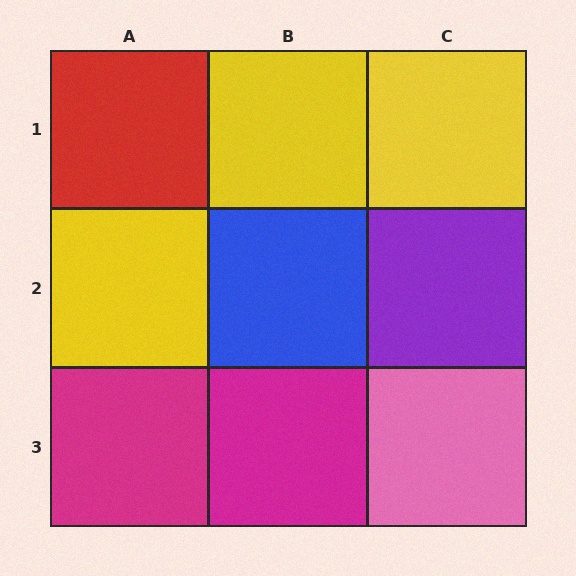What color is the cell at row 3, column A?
Magenta.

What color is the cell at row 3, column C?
Pink.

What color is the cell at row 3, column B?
Magenta.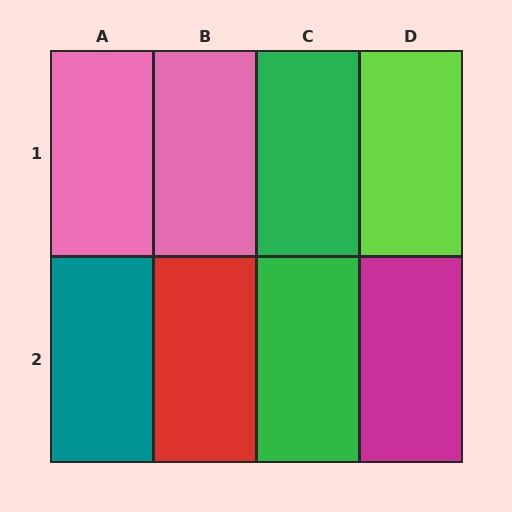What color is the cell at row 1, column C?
Green.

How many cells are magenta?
1 cell is magenta.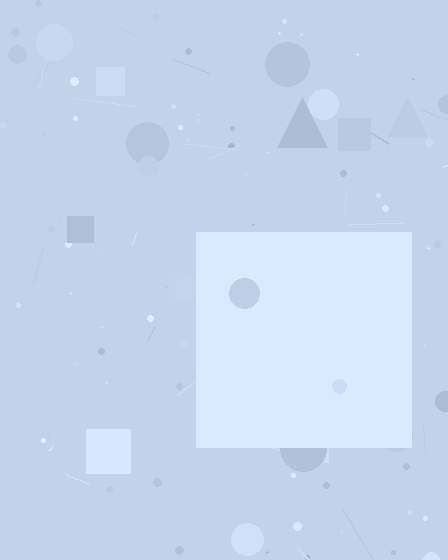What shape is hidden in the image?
A square is hidden in the image.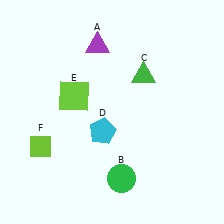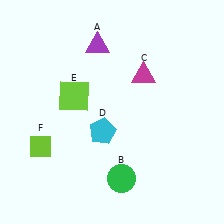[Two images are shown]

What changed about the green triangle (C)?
In Image 1, C is green. In Image 2, it changed to magenta.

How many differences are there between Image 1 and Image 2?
There is 1 difference between the two images.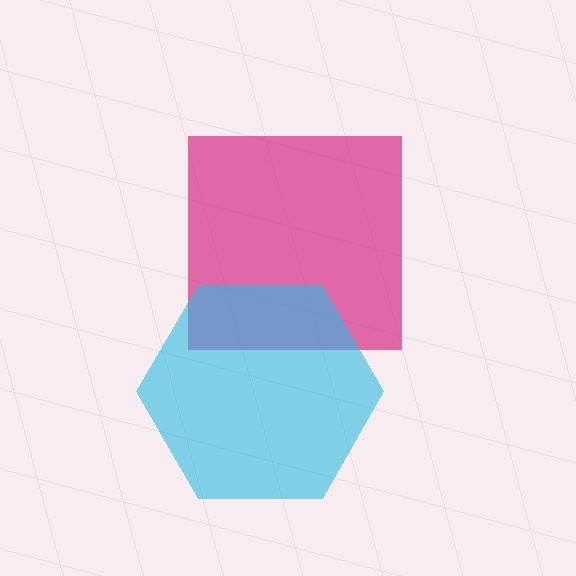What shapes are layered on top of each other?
The layered shapes are: a magenta square, a cyan hexagon.